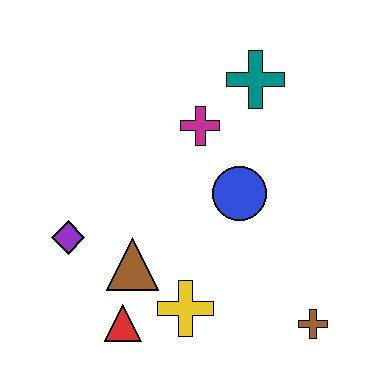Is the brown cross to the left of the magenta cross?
No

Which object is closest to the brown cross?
The yellow cross is closest to the brown cross.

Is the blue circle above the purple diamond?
Yes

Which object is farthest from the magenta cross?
The brown cross is farthest from the magenta cross.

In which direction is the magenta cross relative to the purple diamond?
The magenta cross is to the right of the purple diamond.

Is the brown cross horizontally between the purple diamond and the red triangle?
No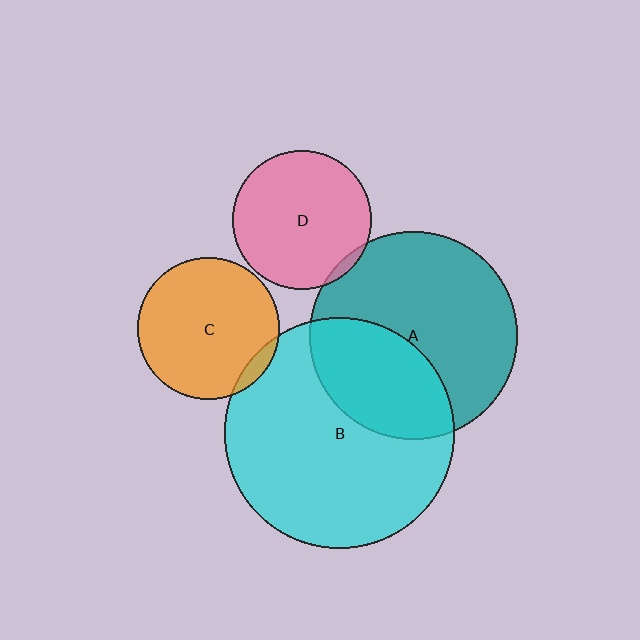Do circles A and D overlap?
Yes.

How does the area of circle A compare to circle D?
Approximately 2.2 times.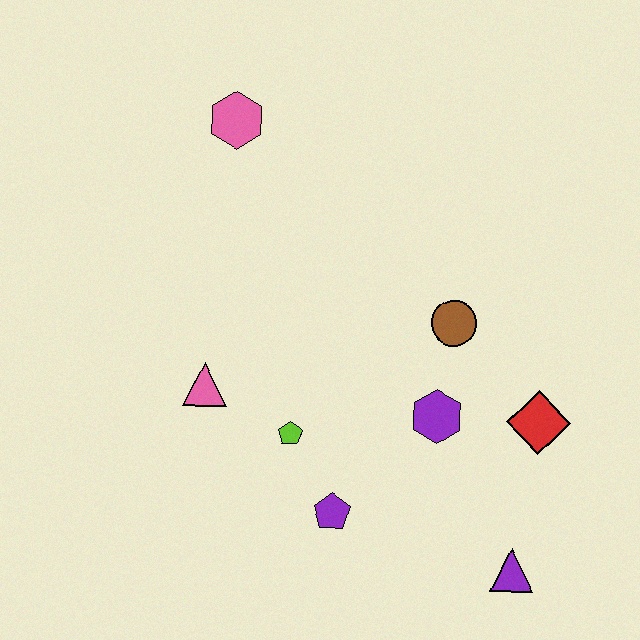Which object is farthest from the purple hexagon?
The pink hexagon is farthest from the purple hexagon.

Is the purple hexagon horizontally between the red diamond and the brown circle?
No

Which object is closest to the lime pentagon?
The purple pentagon is closest to the lime pentagon.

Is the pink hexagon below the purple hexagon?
No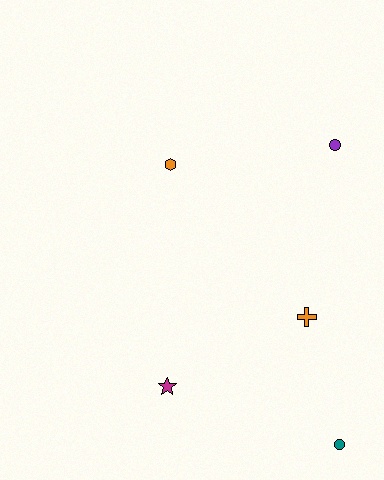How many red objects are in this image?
There are no red objects.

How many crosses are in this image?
There is 1 cross.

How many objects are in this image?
There are 5 objects.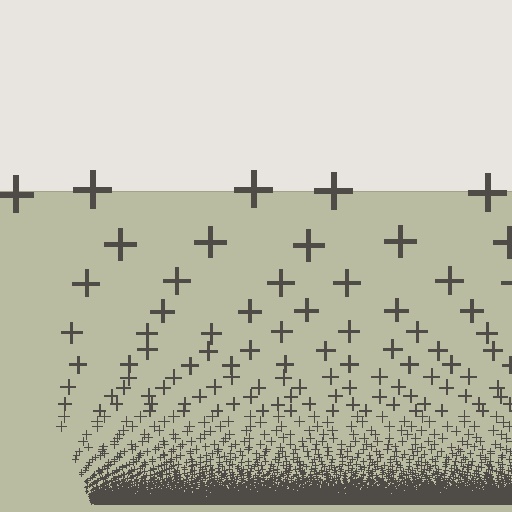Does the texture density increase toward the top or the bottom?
Density increases toward the bottom.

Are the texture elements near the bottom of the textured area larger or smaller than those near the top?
Smaller. The gradient is inverted — elements near the bottom are smaller and denser.